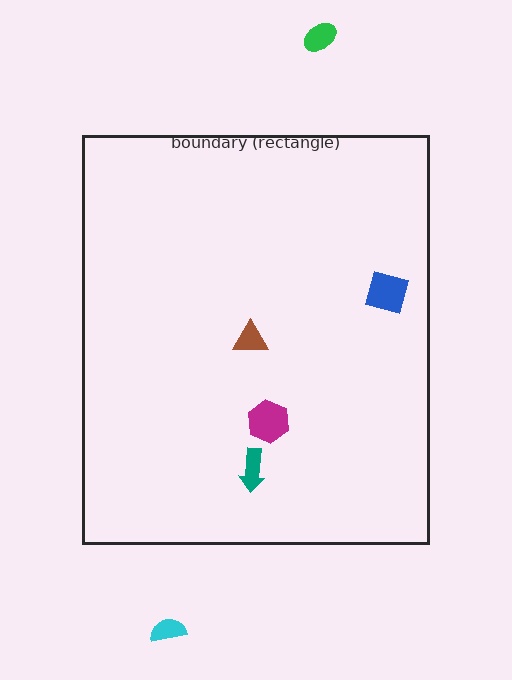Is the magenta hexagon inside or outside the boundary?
Inside.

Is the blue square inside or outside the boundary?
Inside.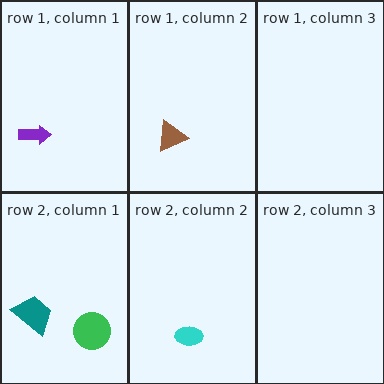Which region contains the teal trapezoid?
The row 2, column 1 region.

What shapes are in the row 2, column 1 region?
The teal trapezoid, the green circle.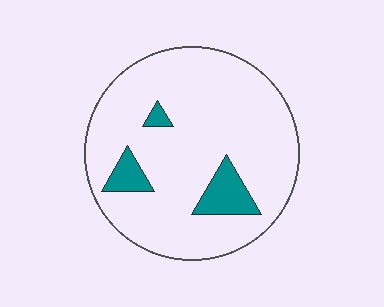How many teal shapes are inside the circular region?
3.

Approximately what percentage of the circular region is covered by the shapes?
Approximately 10%.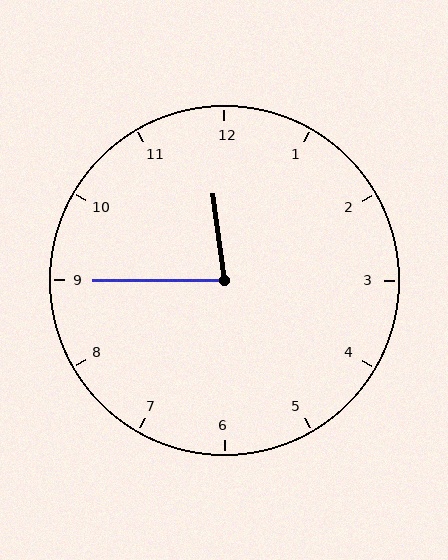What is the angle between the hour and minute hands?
Approximately 82 degrees.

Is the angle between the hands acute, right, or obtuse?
It is acute.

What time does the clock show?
11:45.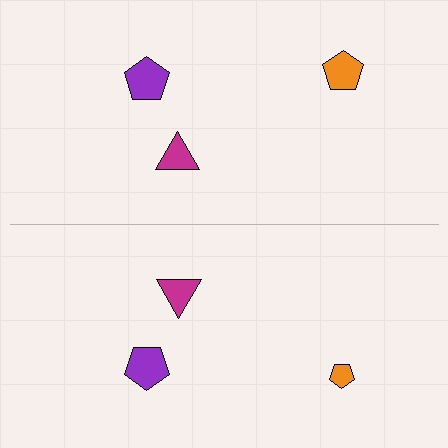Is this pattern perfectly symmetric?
No, the pattern is not perfectly symmetric. The orange pentagon on the bottom side has a different size than its mirror counterpart.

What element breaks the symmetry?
The orange pentagon on the bottom side has a different size than its mirror counterpart.